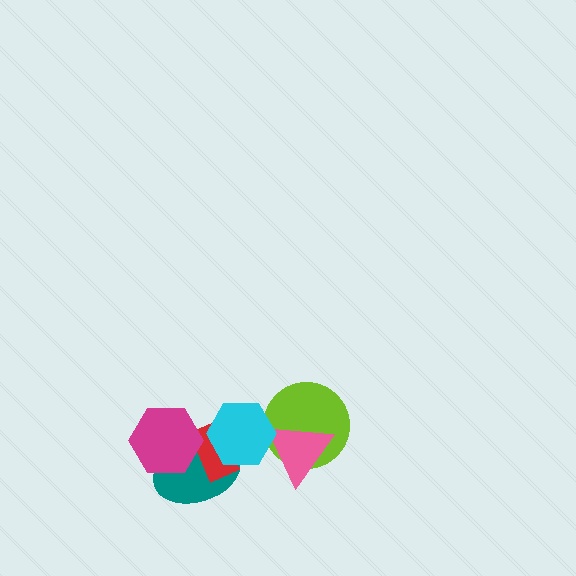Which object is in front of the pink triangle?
The cyan hexagon is in front of the pink triangle.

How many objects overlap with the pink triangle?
2 objects overlap with the pink triangle.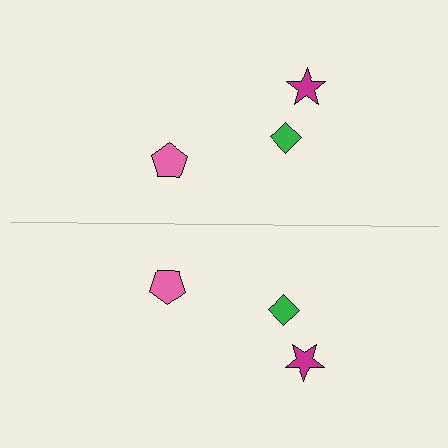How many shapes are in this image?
There are 6 shapes in this image.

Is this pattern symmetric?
Yes, this pattern has bilateral (reflection) symmetry.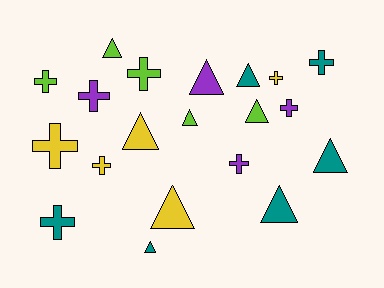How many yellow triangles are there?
There are 2 yellow triangles.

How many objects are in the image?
There are 20 objects.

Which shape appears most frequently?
Triangle, with 10 objects.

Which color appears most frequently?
Teal, with 6 objects.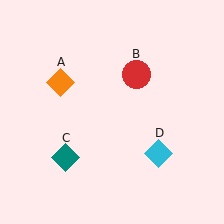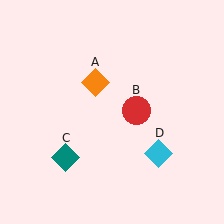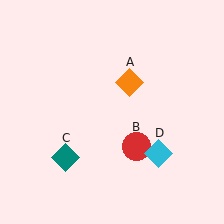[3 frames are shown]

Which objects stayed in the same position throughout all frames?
Teal diamond (object C) and cyan diamond (object D) remained stationary.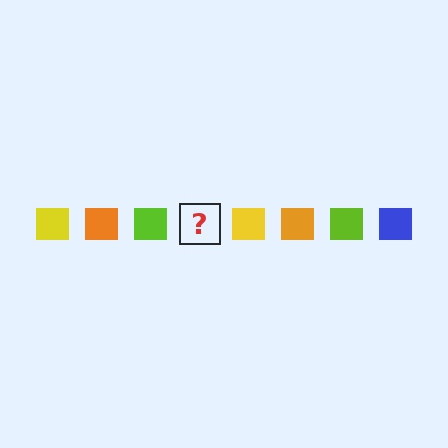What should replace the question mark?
The question mark should be replaced with a blue square.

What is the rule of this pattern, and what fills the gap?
The rule is that the pattern cycles through yellow, orange, lime, blue squares. The gap should be filled with a blue square.